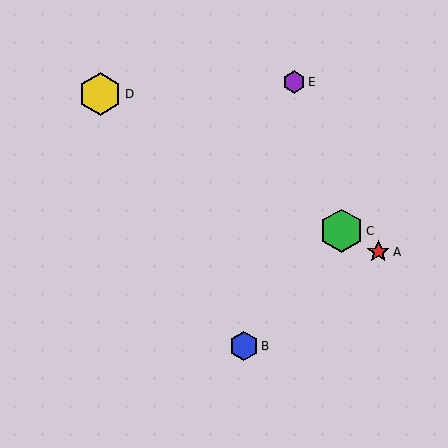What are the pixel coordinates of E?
Object E is at (294, 82).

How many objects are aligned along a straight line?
3 objects (A, C, D) are aligned along a straight line.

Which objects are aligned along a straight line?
Objects A, C, D are aligned along a straight line.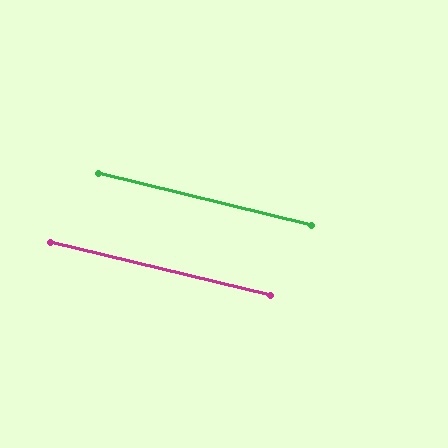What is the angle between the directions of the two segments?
Approximately 0 degrees.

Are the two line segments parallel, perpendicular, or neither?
Parallel — their directions differ by only 0.4°.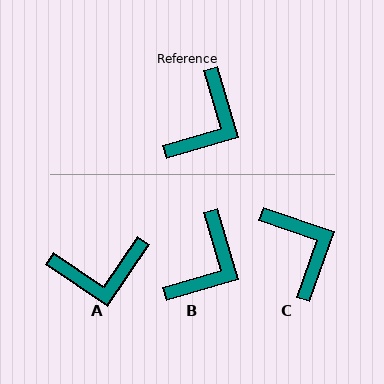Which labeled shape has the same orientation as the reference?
B.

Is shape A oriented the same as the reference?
No, it is off by about 51 degrees.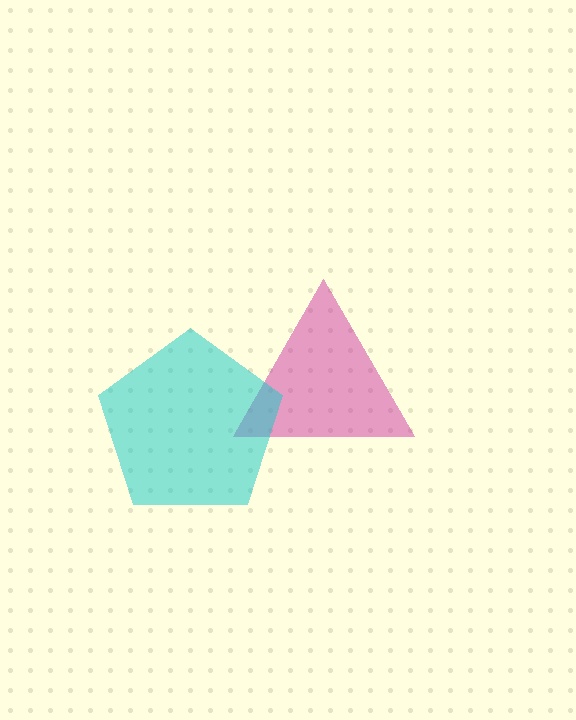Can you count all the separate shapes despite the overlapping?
Yes, there are 2 separate shapes.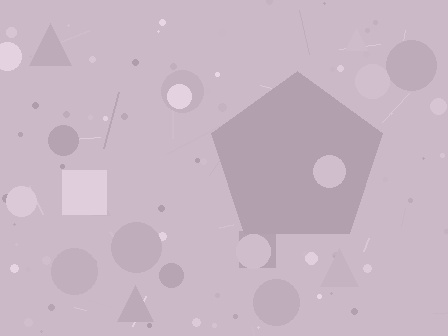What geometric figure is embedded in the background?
A pentagon is embedded in the background.